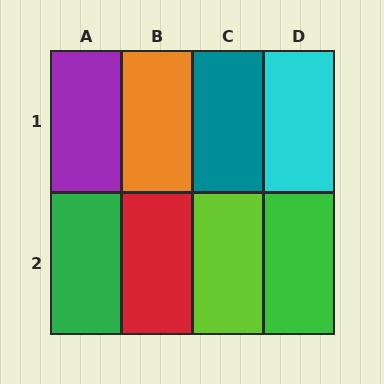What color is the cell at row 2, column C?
Lime.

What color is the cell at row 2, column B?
Red.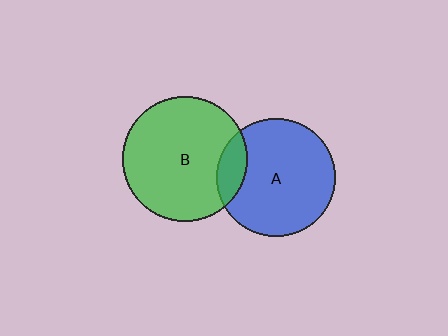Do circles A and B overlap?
Yes.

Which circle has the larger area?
Circle B (green).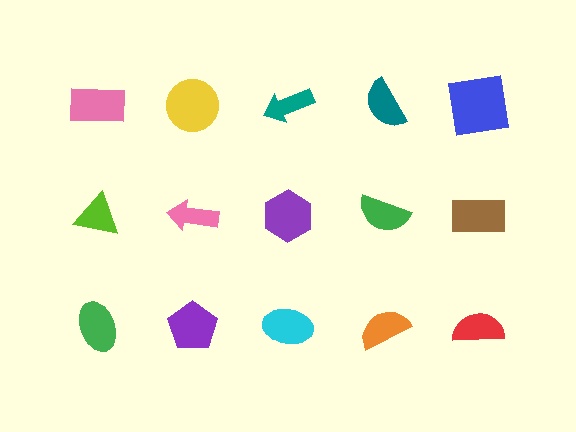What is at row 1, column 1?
A pink rectangle.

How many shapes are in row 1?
5 shapes.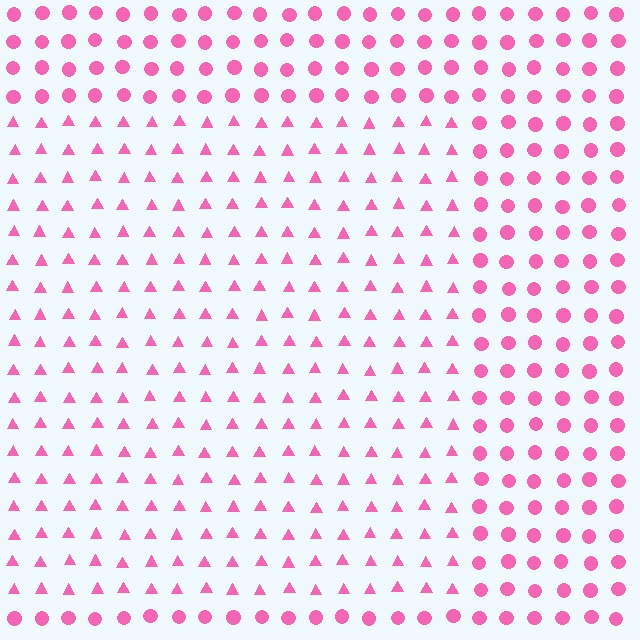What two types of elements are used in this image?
The image uses triangles inside the rectangle region and circles outside it.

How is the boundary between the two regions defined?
The boundary is defined by a change in element shape: triangles inside vs. circles outside. All elements share the same color and spacing.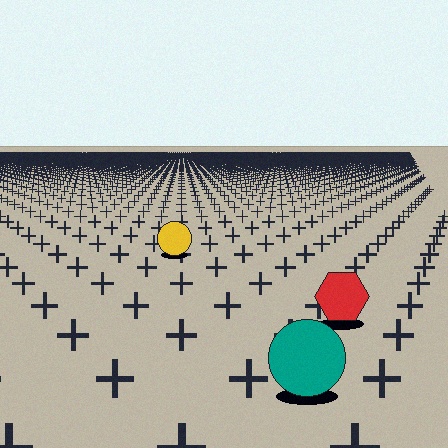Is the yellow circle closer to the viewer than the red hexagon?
No. The red hexagon is closer — you can tell from the texture gradient: the ground texture is coarser near it.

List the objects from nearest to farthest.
From nearest to farthest: the teal circle, the red hexagon, the yellow circle.